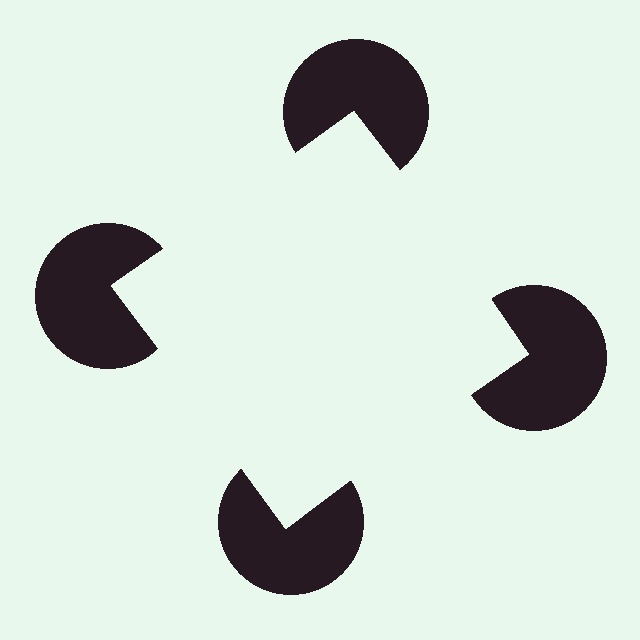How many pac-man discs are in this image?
There are 4 — one at each vertex of the illusory square.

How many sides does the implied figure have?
4 sides.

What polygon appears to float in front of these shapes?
An illusory square — its edges are inferred from the aligned wedge cuts in the pac-man discs, not physically drawn.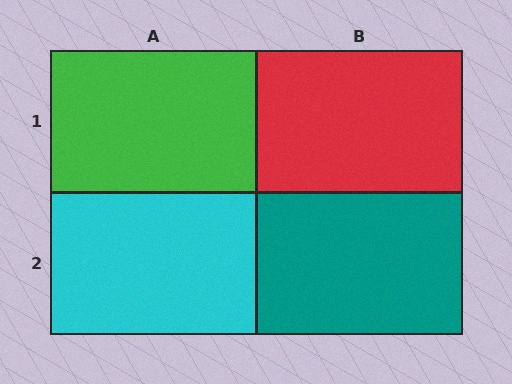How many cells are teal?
1 cell is teal.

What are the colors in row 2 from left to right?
Cyan, teal.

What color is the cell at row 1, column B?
Red.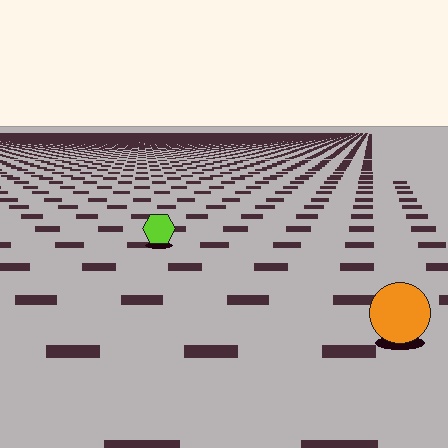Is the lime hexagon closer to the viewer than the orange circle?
No. The orange circle is closer — you can tell from the texture gradient: the ground texture is coarser near it.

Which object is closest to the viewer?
The orange circle is closest. The texture marks near it are larger and more spread out.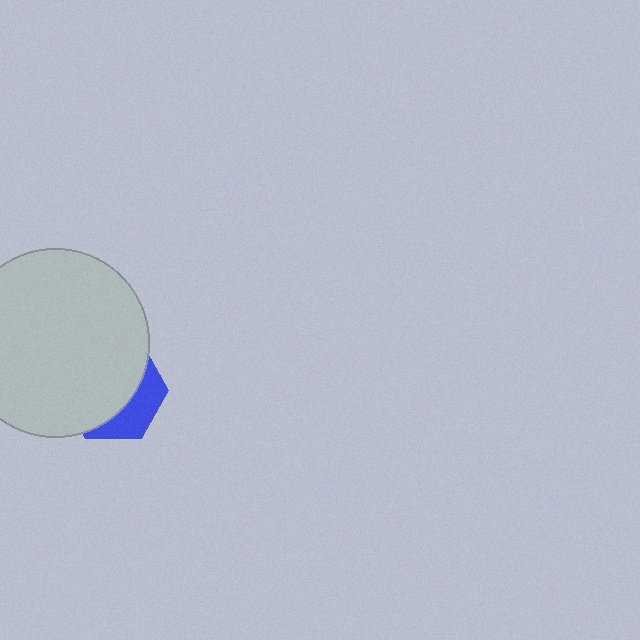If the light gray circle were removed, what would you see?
You would see the complete blue hexagon.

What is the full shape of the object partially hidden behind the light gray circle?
The partially hidden object is a blue hexagon.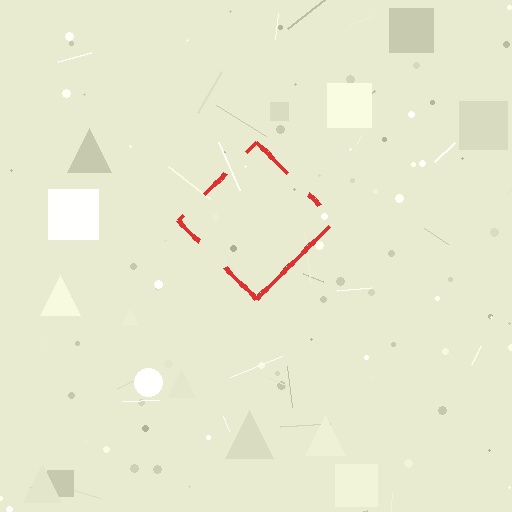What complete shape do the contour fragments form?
The contour fragments form a diamond.